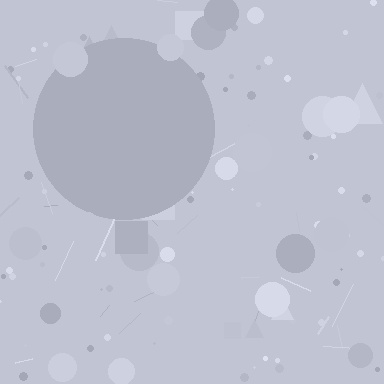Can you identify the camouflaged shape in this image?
The camouflaged shape is a circle.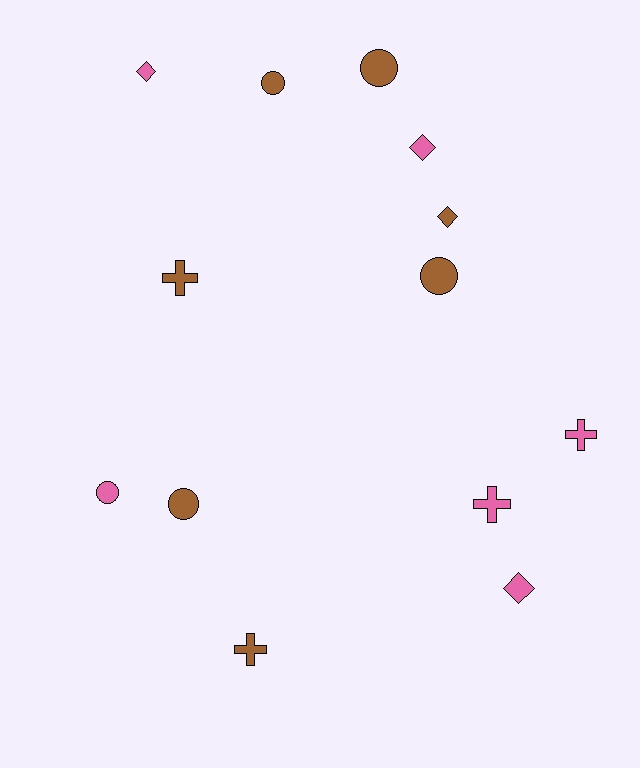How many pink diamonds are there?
There are 3 pink diamonds.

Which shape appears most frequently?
Circle, with 5 objects.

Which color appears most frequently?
Brown, with 7 objects.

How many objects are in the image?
There are 13 objects.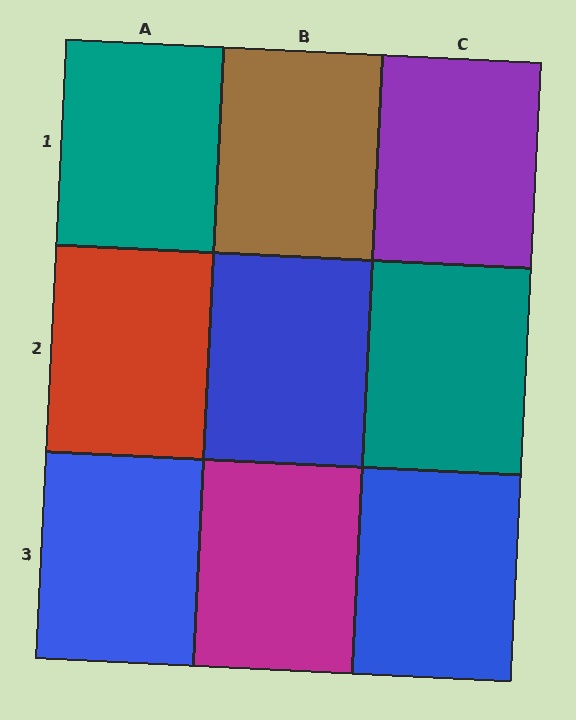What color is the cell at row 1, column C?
Purple.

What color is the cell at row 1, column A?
Teal.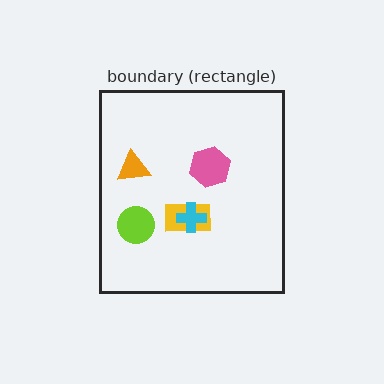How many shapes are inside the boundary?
5 inside, 0 outside.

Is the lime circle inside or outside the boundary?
Inside.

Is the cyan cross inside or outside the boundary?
Inside.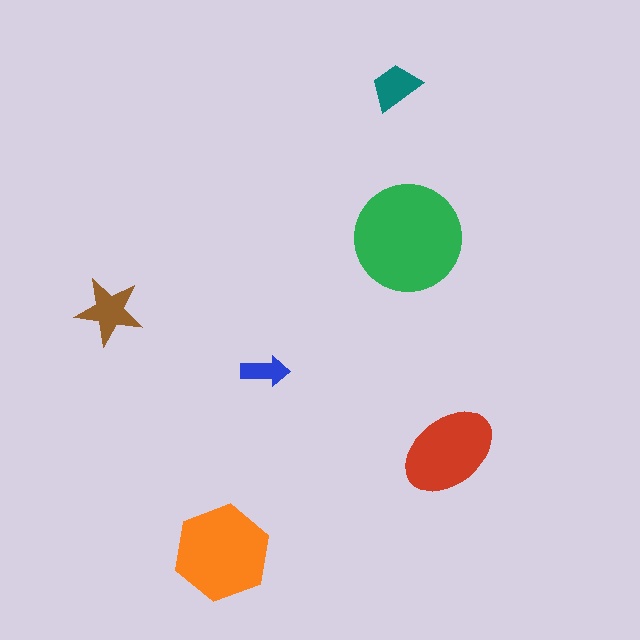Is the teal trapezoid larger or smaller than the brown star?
Smaller.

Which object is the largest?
The green circle.